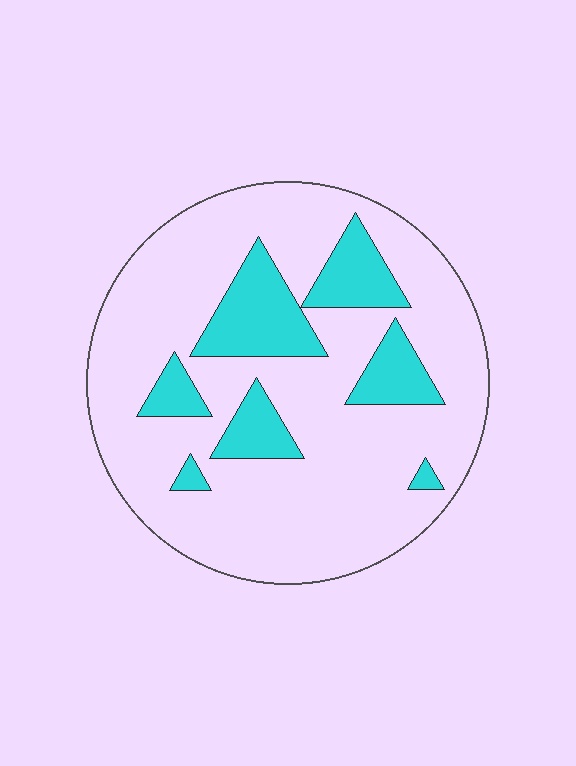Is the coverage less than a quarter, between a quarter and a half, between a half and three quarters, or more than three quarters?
Less than a quarter.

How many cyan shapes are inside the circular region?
7.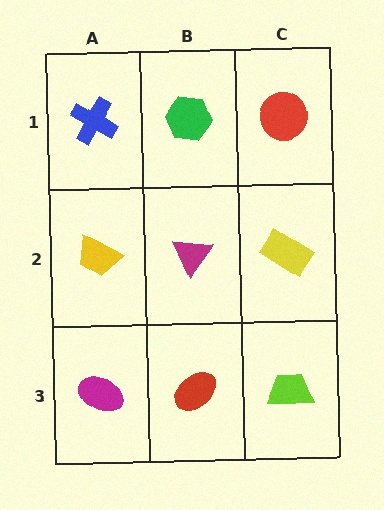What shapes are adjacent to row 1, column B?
A magenta triangle (row 2, column B), a blue cross (row 1, column A), a red circle (row 1, column C).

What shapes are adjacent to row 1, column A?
A yellow trapezoid (row 2, column A), a green hexagon (row 1, column B).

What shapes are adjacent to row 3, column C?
A yellow rectangle (row 2, column C), a red ellipse (row 3, column B).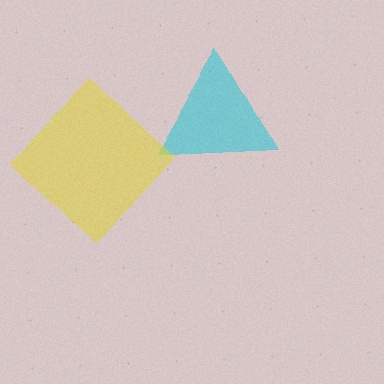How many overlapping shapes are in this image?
There are 2 overlapping shapes in the image.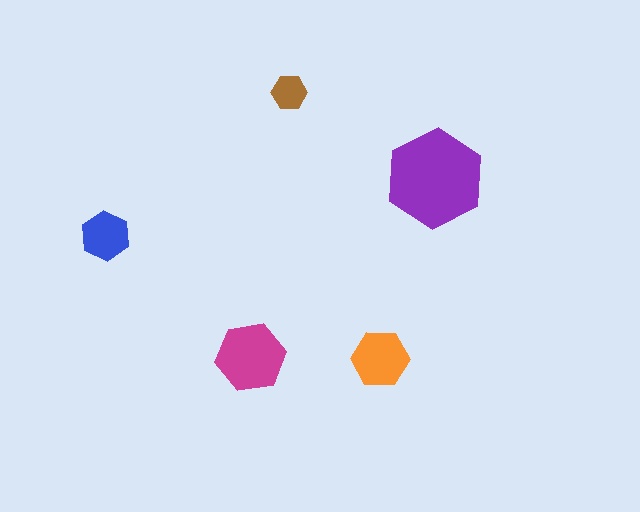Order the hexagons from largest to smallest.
the purple one, the magenta one, the orange one, the blue one, the brown one.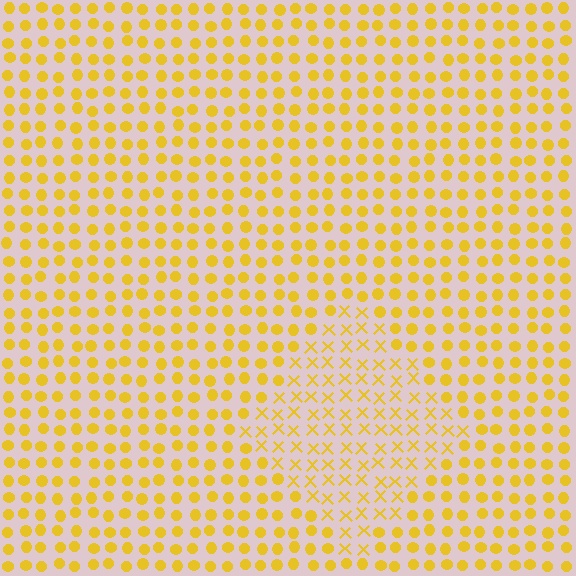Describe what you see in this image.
The image is filled with small yellow elements arranged in a uniform grid. A diamond-shaped region contains X marks, while the surrounding area contains circles. The boundary is defined purely by the change in element shape.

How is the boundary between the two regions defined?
The boundary is defined by a change in element shape: X marks inside vs. circles outside. All elements share the same color and spacing.